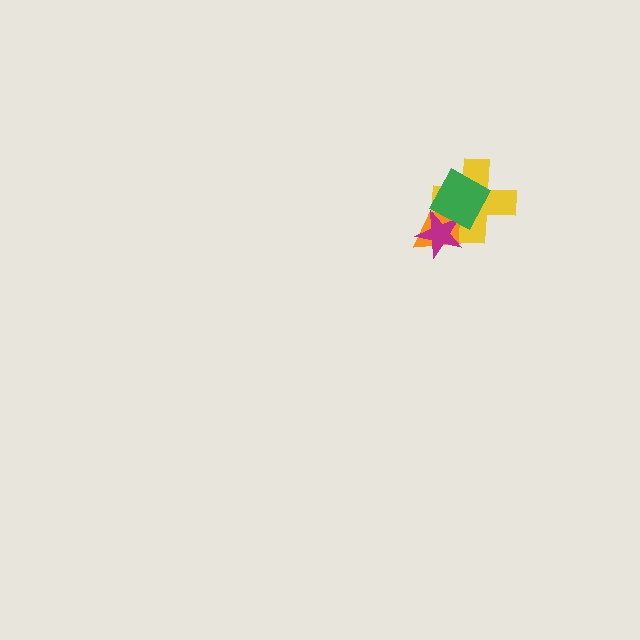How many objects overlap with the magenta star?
3 objects overlap with the magenta star.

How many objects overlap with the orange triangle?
3 objects overlap with the orange triangle.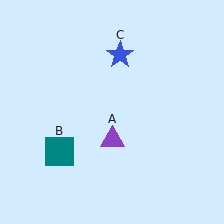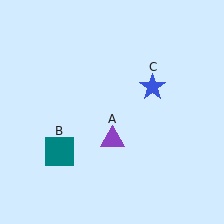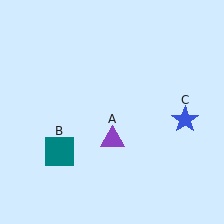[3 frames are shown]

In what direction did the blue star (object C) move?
The blue star (object C) moved down and to the right.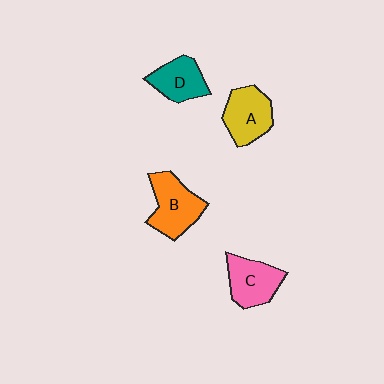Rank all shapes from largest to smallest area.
From largest to smallest: B (orange), A (yellow), C (pink), D (teal).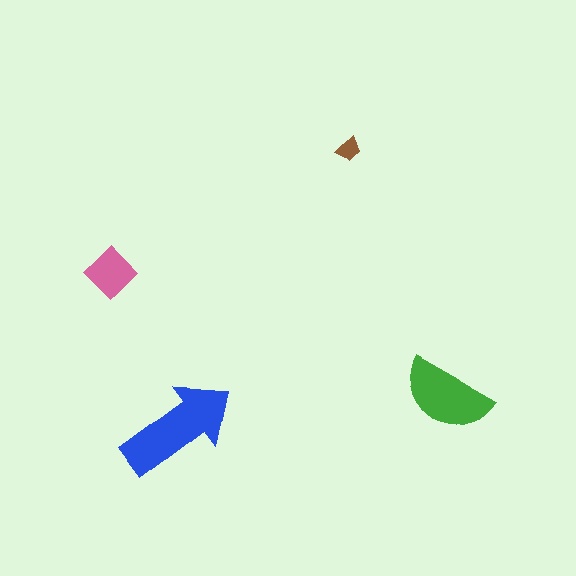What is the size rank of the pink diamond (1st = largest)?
3rd.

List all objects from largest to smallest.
The blue arrow, the green semicircle, the pink diamond, the brown trapezoid.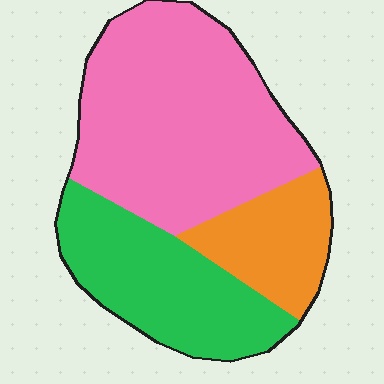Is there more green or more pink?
Pink.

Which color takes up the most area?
Pink, at roughly 55%.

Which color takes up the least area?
Orange, at roughly 20%.